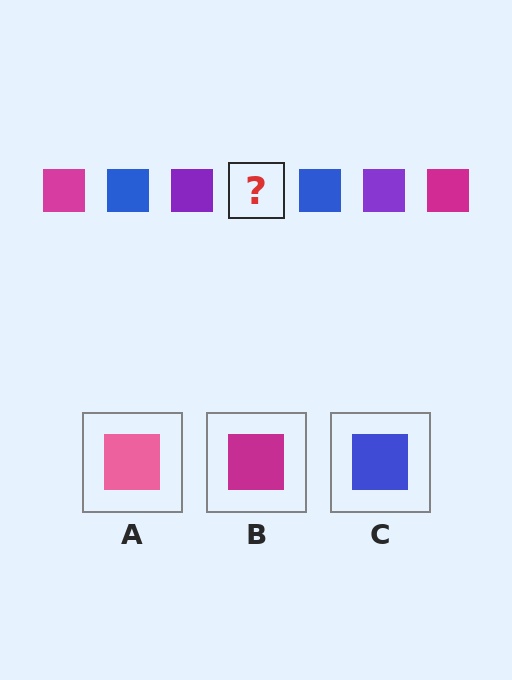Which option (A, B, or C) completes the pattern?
B.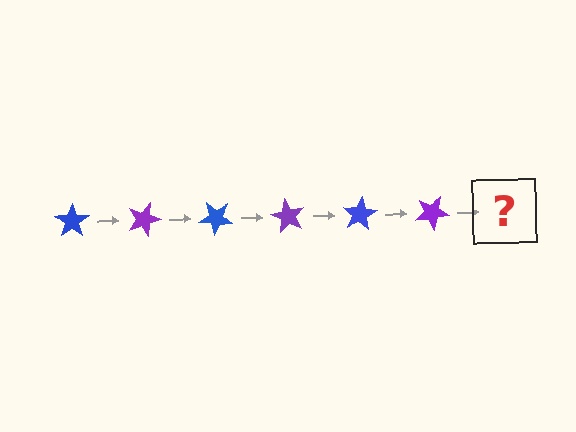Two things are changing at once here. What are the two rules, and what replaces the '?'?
The two rules are that it rotates 20 degrees each step and the color cycles through blue and purple. The '?' should be a blue star, rotated 120 degrees from the start.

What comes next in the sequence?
The next element should be a blue star, rotated 120 degrees from the start.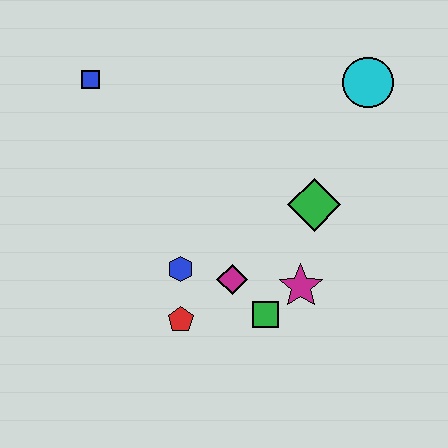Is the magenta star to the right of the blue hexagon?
Yes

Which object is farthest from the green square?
The blue square is farthest from the green square.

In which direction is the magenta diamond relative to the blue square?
The magenta diamond is below the blue square.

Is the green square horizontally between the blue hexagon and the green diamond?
Yes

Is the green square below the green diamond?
Yes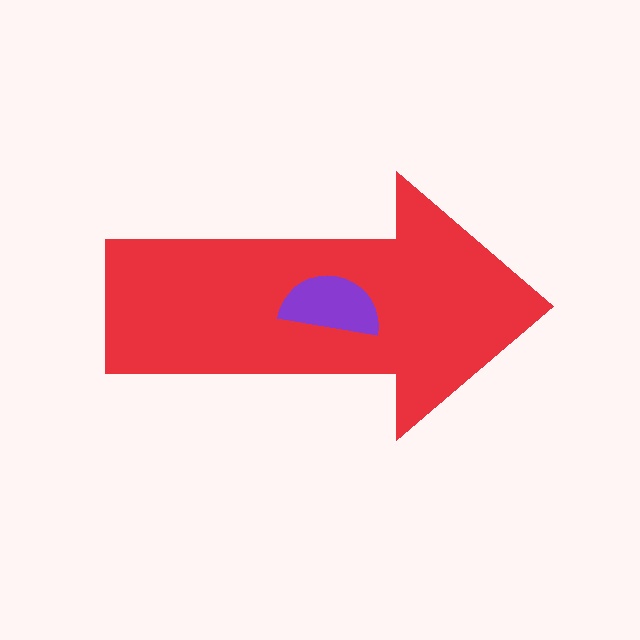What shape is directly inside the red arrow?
The purple semicircle.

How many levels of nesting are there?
2.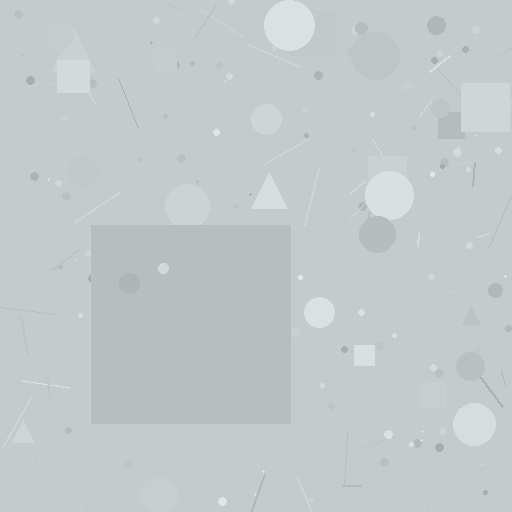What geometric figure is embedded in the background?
A square is embedded in the background.